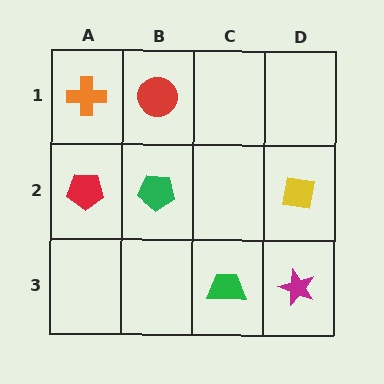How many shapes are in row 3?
2 shapes.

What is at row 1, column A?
An orange cross.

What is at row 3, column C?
A green trapezoid.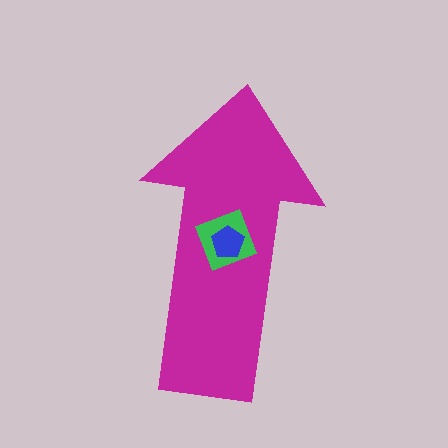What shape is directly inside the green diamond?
The blue pentagon.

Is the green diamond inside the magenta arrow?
Yes.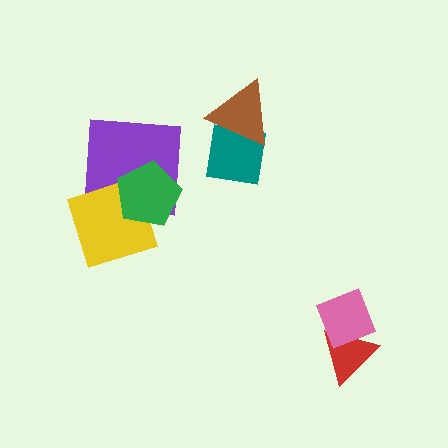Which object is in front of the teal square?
The brown triangle is in front of the teal square.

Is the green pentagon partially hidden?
No, no other shape covers it.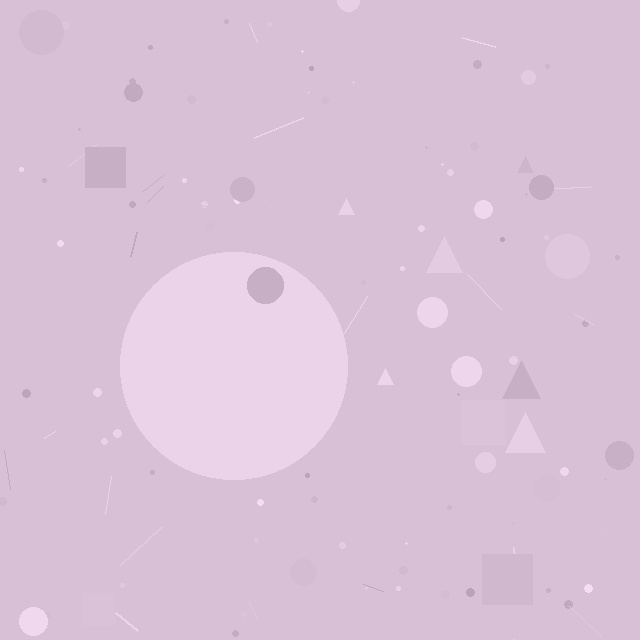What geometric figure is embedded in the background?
A circle is embedded in the background.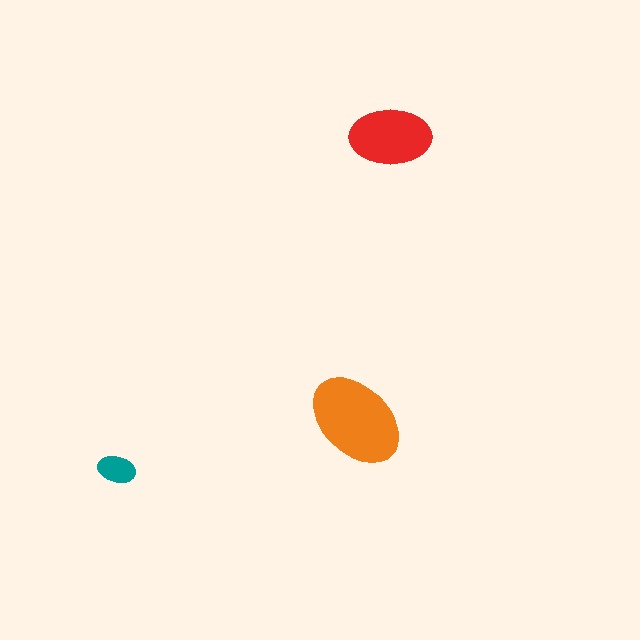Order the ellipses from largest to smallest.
the orange one, the red one, the teal one.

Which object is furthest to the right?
The red ellipse is rightmost.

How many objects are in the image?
There are 3 objects in the image.